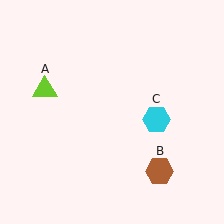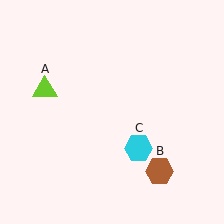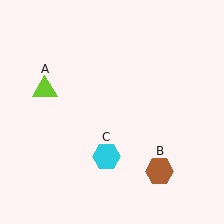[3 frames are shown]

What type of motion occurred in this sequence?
The cyan hexagon (object C) rotated clockwise around the center of the scene.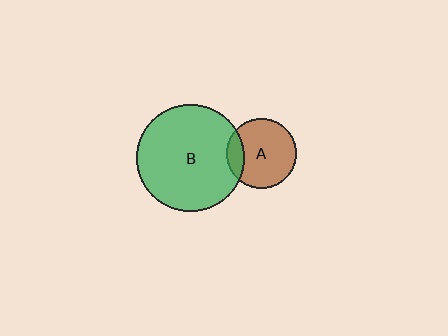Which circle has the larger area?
Circle B (green).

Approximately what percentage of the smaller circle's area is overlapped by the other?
Approximately 15%.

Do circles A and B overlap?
Yes.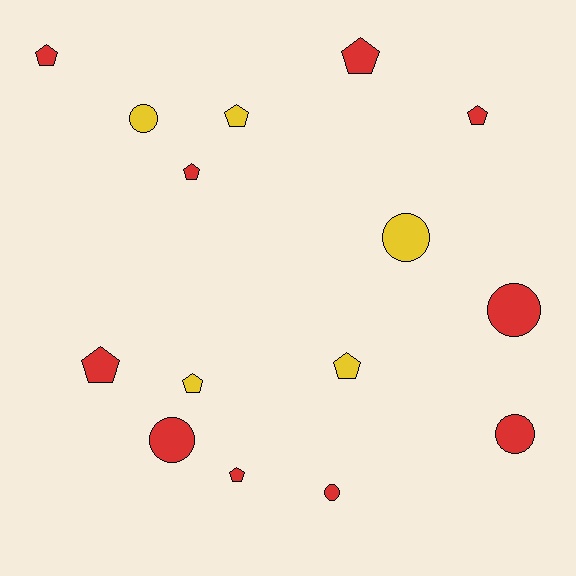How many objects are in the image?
There are 15 objects.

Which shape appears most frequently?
Pentagon, with 9 objects.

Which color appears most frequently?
Red, with 10 objects.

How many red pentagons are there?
There are 6 red pentagons.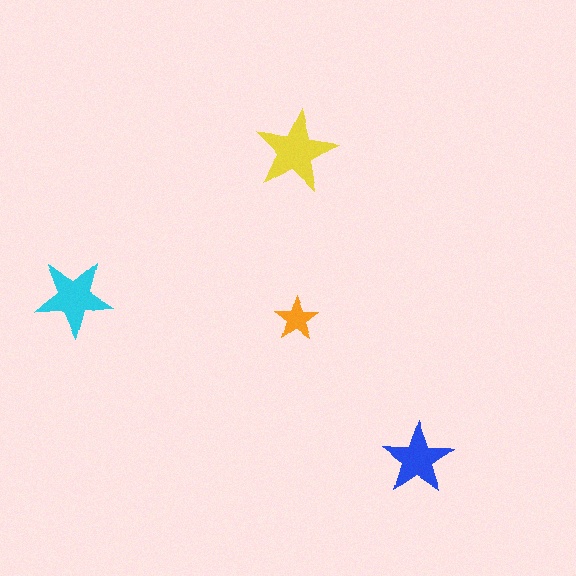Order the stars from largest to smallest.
the yellow one, the cyan one, the blue one, the orange one.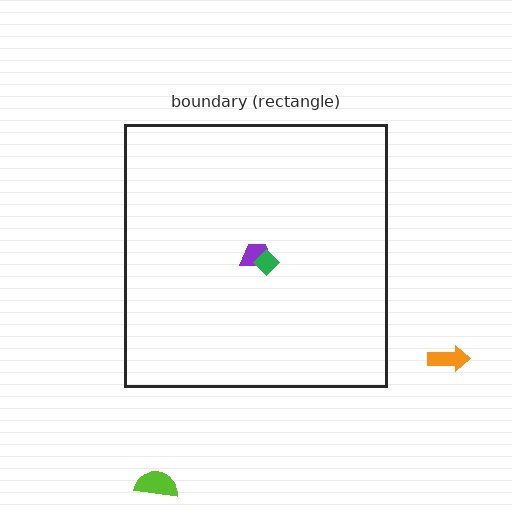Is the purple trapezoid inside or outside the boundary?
Inside.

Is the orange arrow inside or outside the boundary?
Outside.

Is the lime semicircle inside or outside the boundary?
Outside.